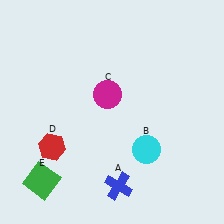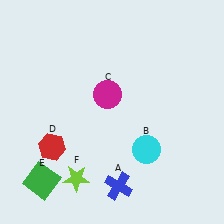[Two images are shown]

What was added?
A lime star (F) was added in Image 2.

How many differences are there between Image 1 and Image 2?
There is 1 difference between the two images.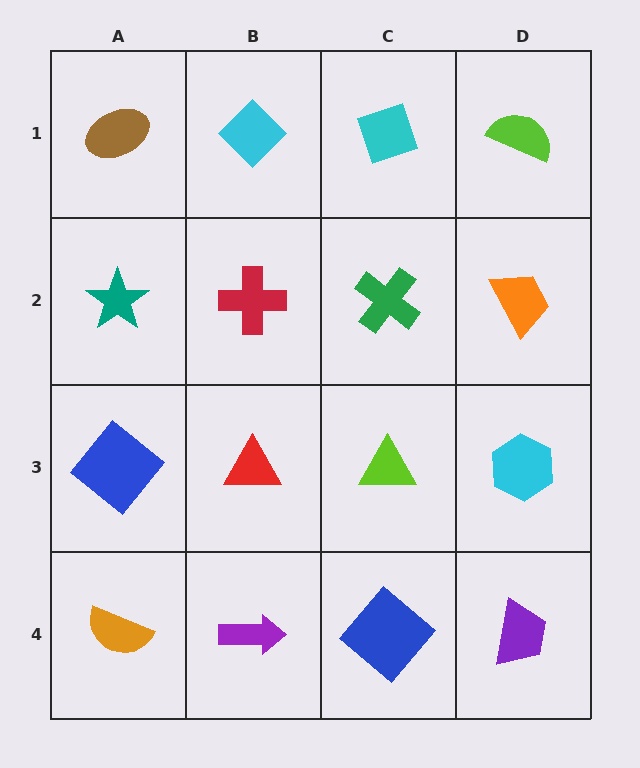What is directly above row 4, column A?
A blue diamond.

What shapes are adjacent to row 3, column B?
A red cross (row 2, column B), a purple arrow (row 4, column B), a blue diamond (row 3, column A), a lime triangle (row 3, column C).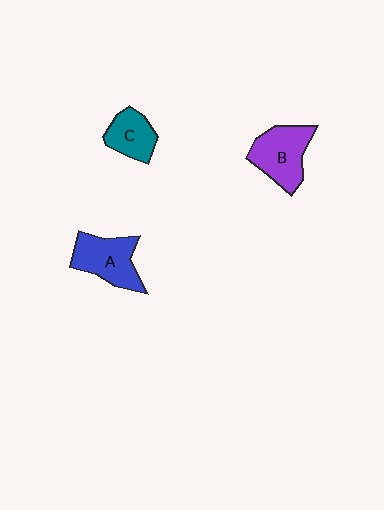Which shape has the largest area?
Shape B (purple).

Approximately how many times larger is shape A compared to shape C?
Approximately 1.4 times.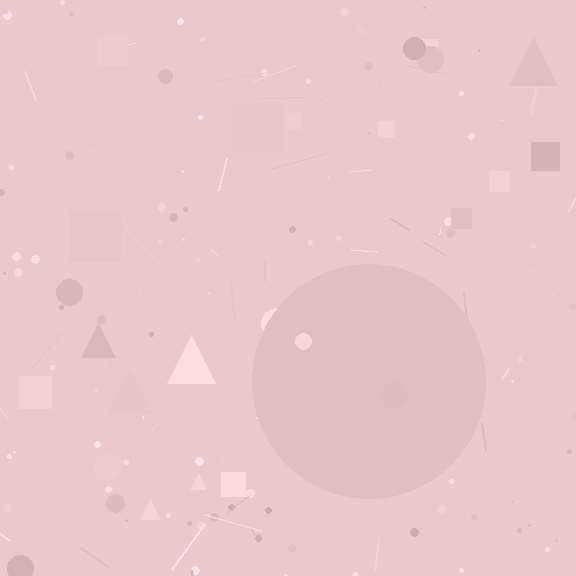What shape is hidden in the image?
A circle is hidden in the image.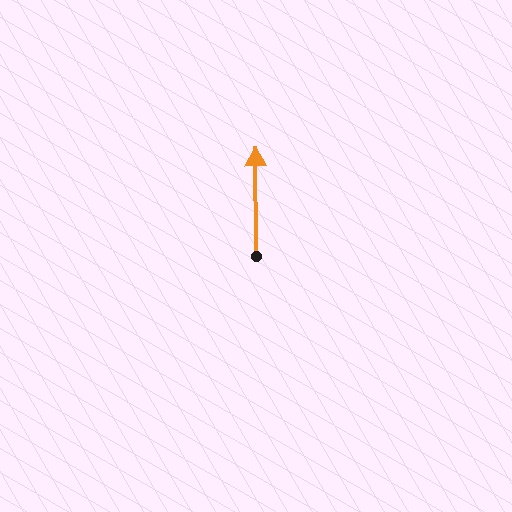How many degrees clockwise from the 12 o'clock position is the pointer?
Approximately 360 degrees.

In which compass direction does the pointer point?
North.